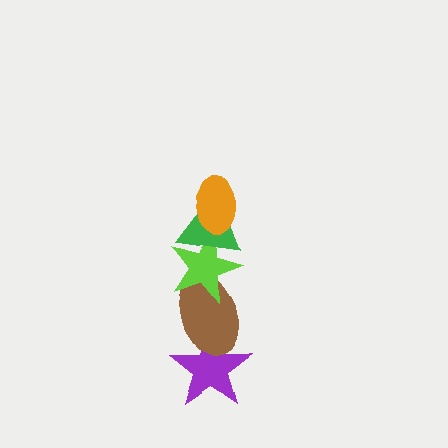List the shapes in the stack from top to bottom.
From top to bottom: the orange ellipse, the green triangle, the lime star, the brown ellipse, the purple star.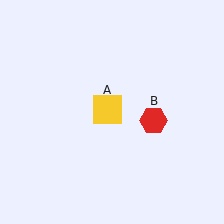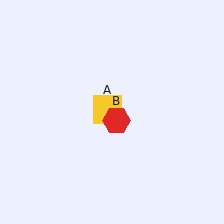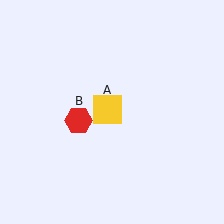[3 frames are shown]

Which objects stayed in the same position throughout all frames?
Yellow square (object A) remained stationary.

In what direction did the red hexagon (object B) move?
The red hexagon (object B) moved left.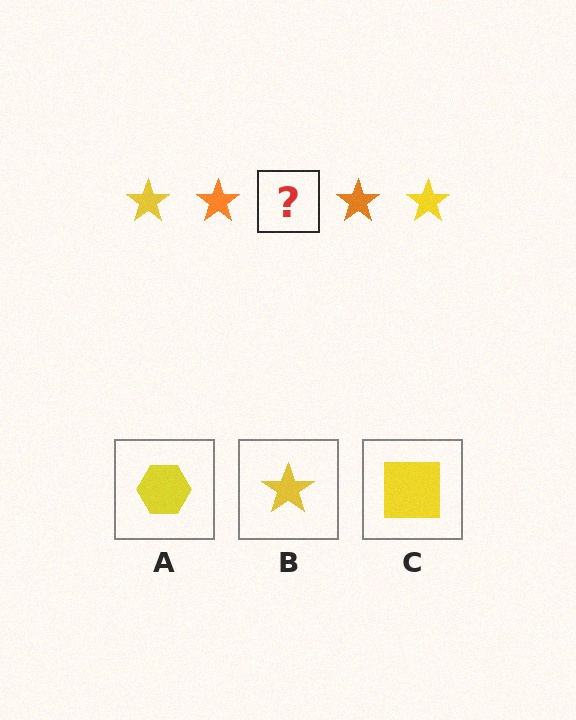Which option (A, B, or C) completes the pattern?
B.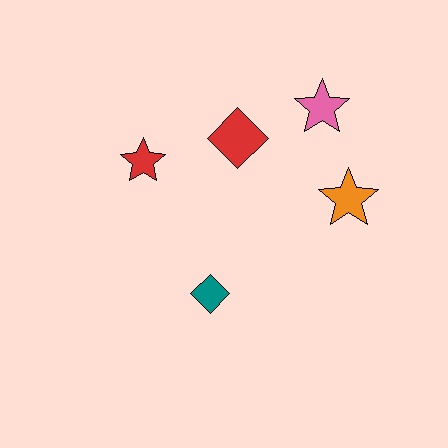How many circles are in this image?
There are no circles.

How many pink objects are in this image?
There is 1 pink object.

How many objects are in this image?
There are 5 objects.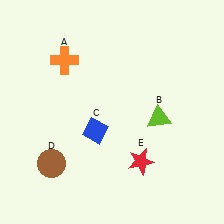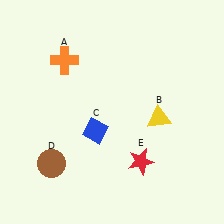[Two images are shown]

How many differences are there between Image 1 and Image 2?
There is 1 difference between the two images.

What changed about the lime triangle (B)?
In Image 1, B is lime. In Image 2, it changed to yellow.